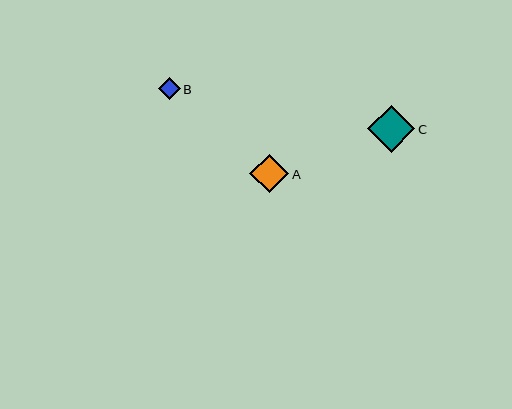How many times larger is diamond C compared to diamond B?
Diamond C is approximately 2.1 times the size of diamond B.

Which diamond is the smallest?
Diamond B is the smallest with a size of approximately 22 pixels.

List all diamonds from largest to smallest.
From largest to smallest: C, A, B.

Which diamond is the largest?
Diamond C is the largest with a size of approximately 47 pixels.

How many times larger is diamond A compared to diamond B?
Diamond A is approximately 1.8 times the size of diamond B.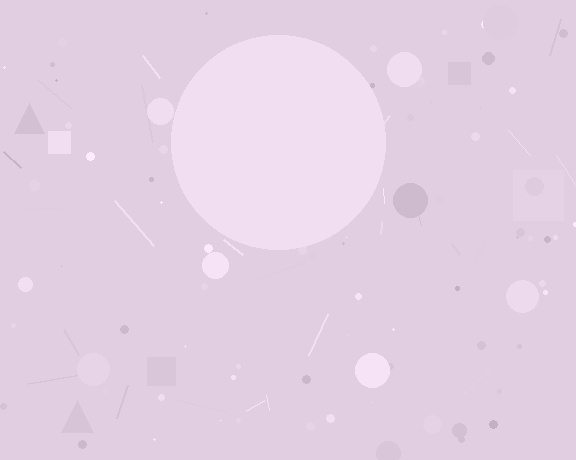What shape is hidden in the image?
A circle is hidden in the image.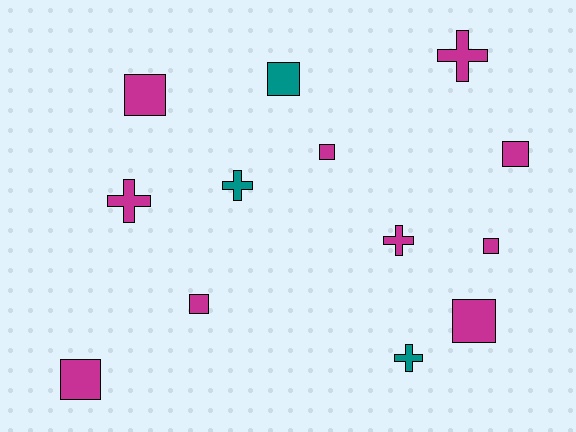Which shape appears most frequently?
Square, with 8 objects.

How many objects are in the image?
There are 13 objects.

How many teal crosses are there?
There are 2 teal crosses.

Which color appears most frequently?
Magenta, with 10 objects.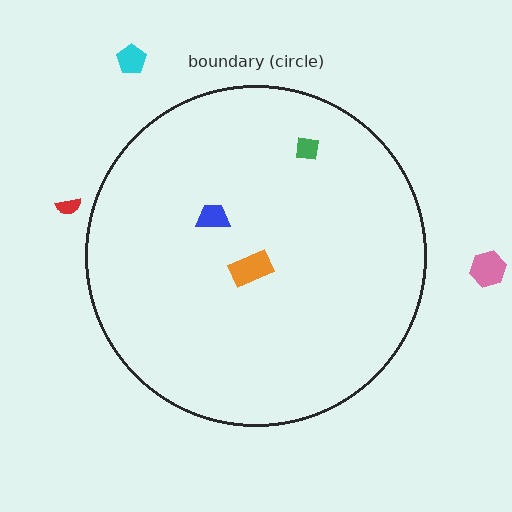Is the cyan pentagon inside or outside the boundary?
Outside.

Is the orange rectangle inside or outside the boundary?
Inside.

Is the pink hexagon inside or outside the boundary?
Outside.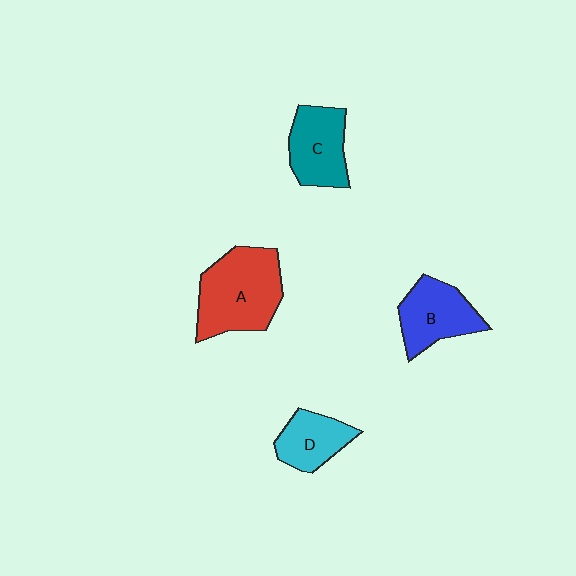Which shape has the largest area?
Shape A (red).